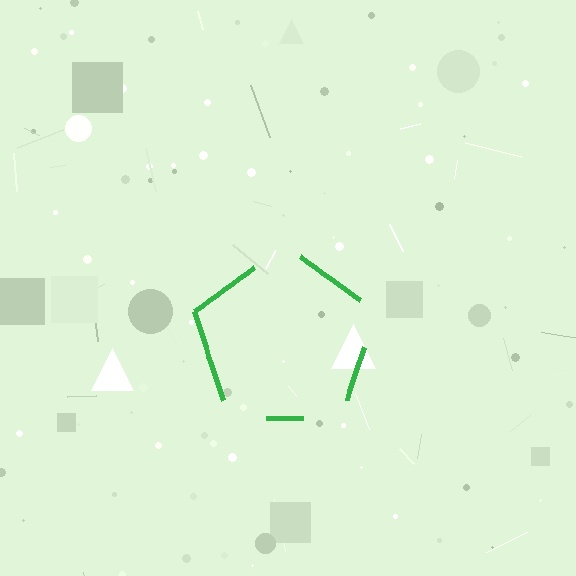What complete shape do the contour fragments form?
The contour fragments form a pentagon.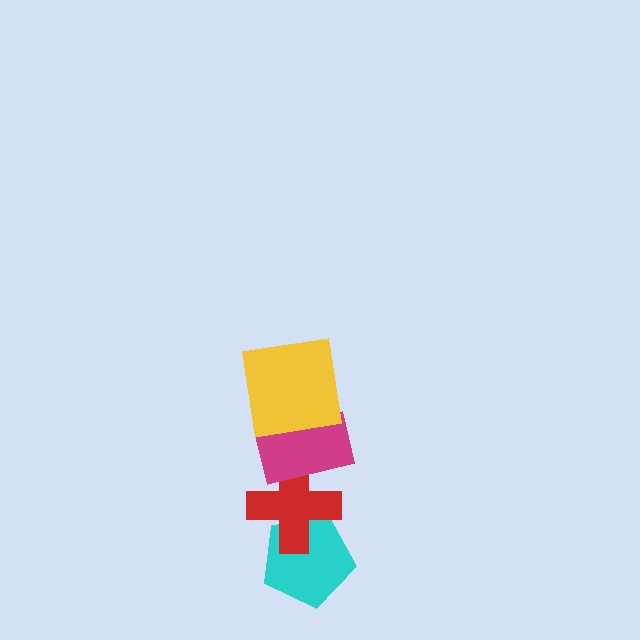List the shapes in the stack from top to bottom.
From top to bottom: the yellow square, the magenta rectangle, the red cross, the cyan pentagon.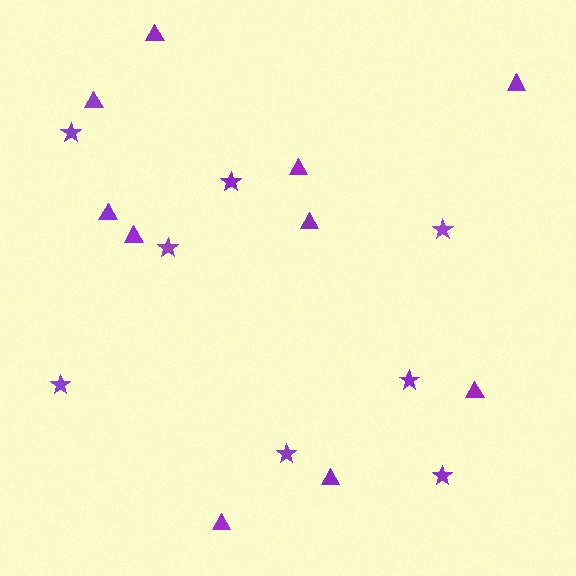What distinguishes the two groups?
There are 2 groups: one group of triangles (10) and one group of stars (8).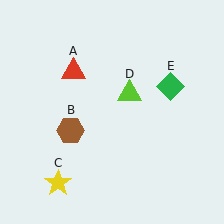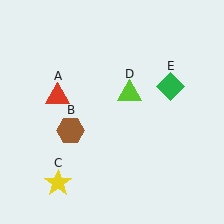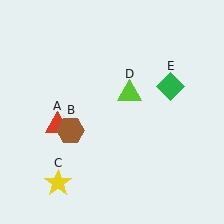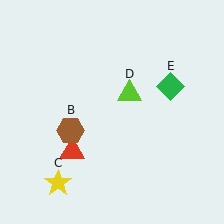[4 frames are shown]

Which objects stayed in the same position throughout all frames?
Brown hexagon (object B) and yellow star (object C) and lime triangle (object D) and green diamond (object E) remained stationary.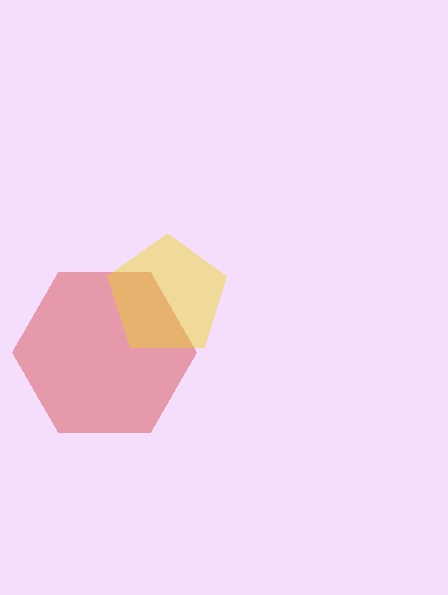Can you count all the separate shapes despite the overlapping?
Yes, there are 2 separate shapes.